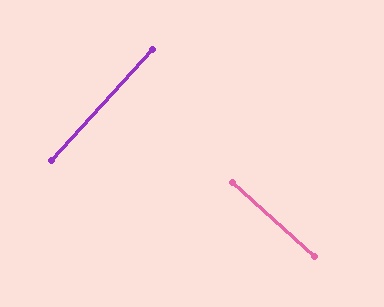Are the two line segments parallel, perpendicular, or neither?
Perpendicular — they meet at approximately 90°.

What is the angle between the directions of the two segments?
Approximately 90 degrees.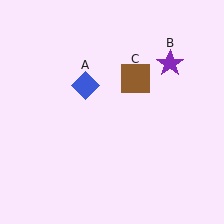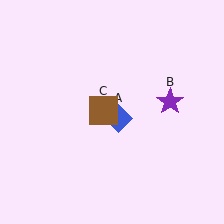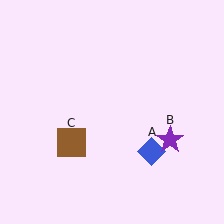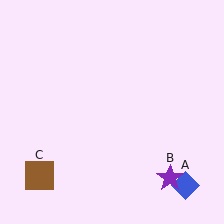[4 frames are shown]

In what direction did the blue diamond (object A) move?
The blue diamond (object A) moved down and to the right.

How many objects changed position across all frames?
3 objects changed position: blue diamond (object A), purple star (object B), brown square (object C).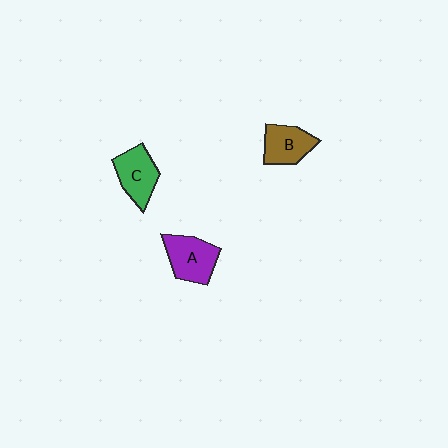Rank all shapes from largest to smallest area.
From largest to smallest: A (purple), C (green), B (brown).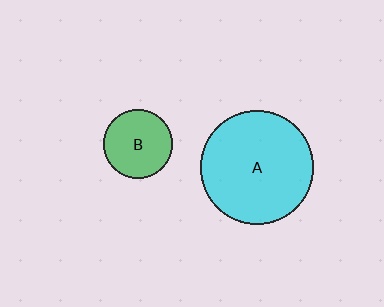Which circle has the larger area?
Circle A (cyan).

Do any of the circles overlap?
No, none of the circles overlap.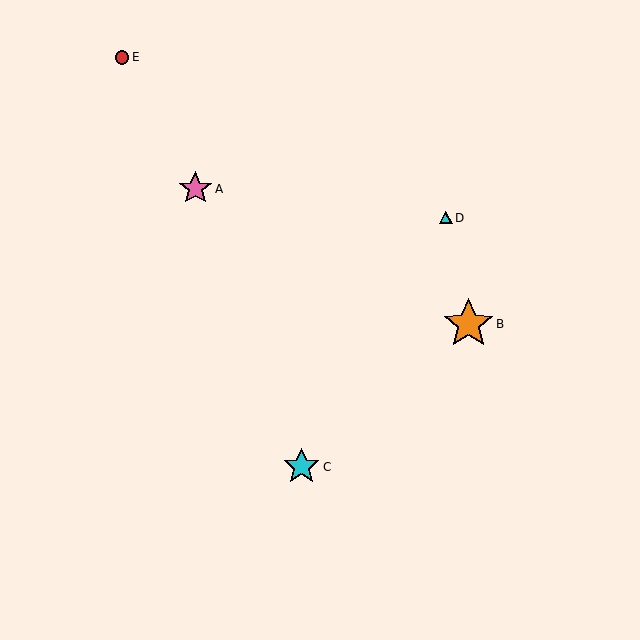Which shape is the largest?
The orange star (labeled B) is the largest.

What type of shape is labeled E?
Shape E is a red circle.